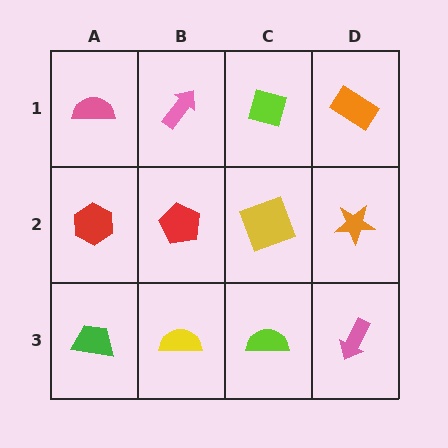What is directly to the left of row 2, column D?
A yellow square.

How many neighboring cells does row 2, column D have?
3.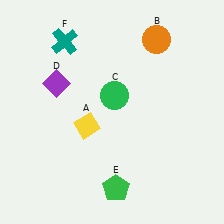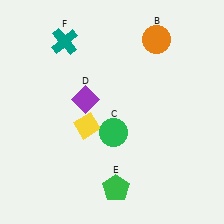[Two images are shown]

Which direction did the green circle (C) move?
The green circle (C) moved down.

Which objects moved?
The objects that moved are: the green circle (C), the purple diamond (D).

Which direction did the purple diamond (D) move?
The purple diamond (D) moved right.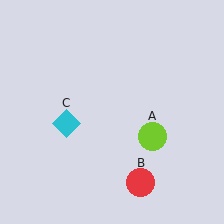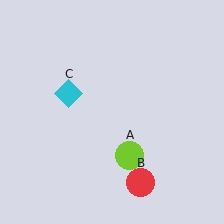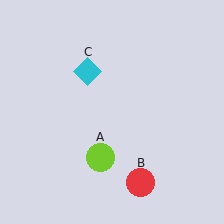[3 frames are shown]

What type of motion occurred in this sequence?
The lime circle (object A), cyan diamond (object C) rotated clockwise around the center of the scene.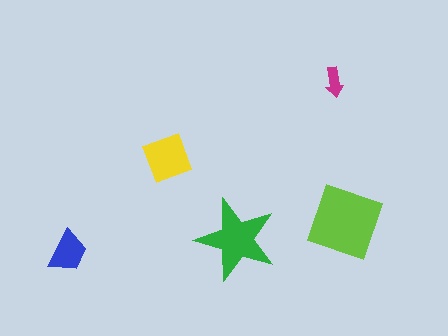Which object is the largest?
The lime diamond.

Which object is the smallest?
The magenta arrow.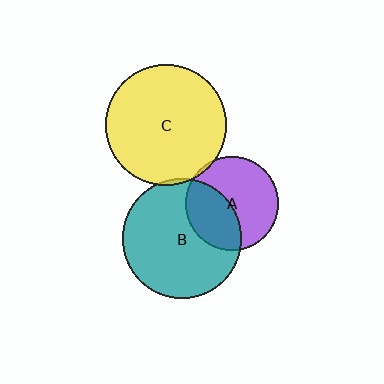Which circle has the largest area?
Circle C (yellow).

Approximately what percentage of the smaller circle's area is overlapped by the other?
Approximately 5%.